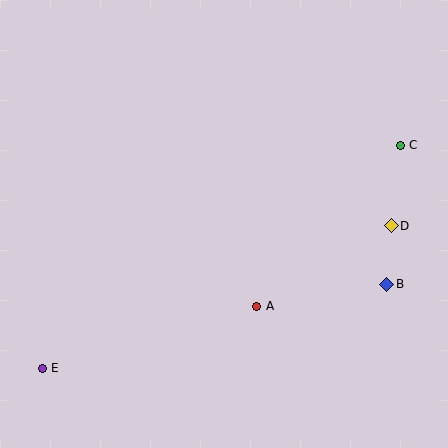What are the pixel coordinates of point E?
Point E is at (42, 368).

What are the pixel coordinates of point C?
Point C is at (400, 145).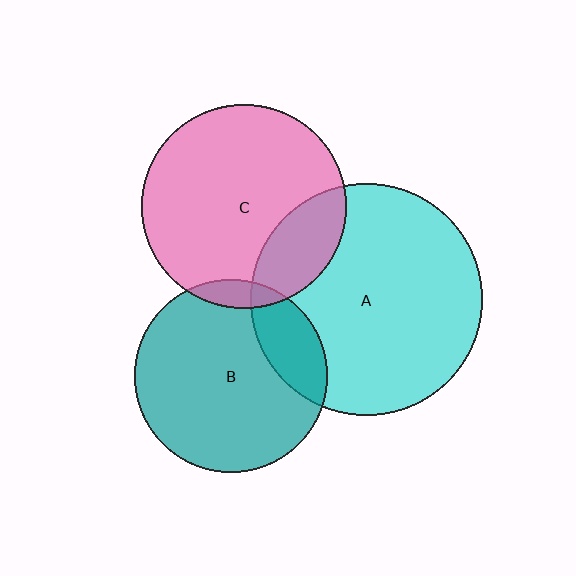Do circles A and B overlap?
Yes.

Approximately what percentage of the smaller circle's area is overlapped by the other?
Approximately 20%.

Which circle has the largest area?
Circle A (cyan).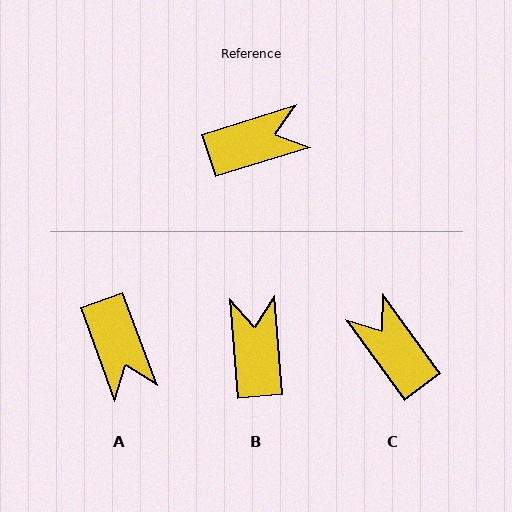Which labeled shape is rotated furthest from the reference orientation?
C, about 109 degrees away.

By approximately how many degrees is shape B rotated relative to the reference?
Approximately 77 degrees counter-clockwise.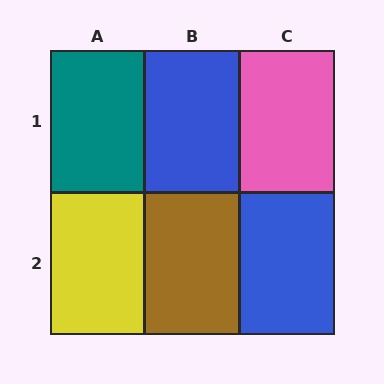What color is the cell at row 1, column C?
Pink.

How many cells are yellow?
1 cell is yellow.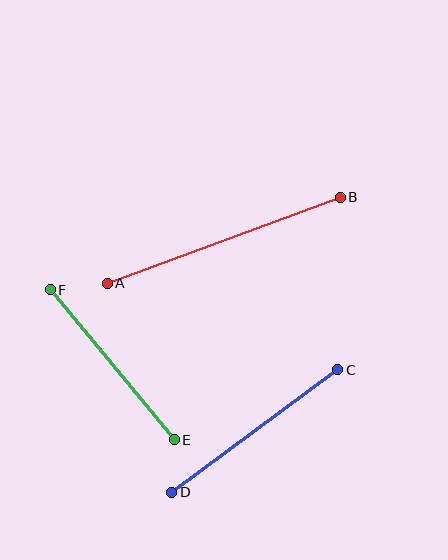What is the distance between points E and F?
The distance is approximately 195 pixels.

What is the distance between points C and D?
The distance is approximately 207 pixels.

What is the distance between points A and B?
The distance is approximately 248 pixels.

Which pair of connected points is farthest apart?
Points A and B are farthest apart.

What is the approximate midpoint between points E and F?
The midpoint is at approximately (112, 365) pixels.